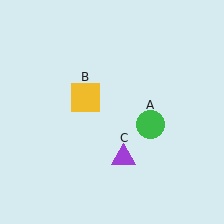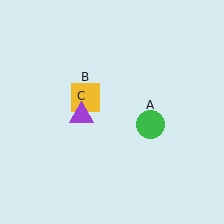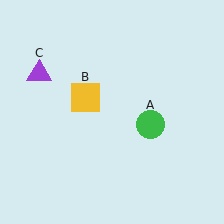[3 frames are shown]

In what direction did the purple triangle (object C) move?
The purple triangle (object C) moved up and to the left.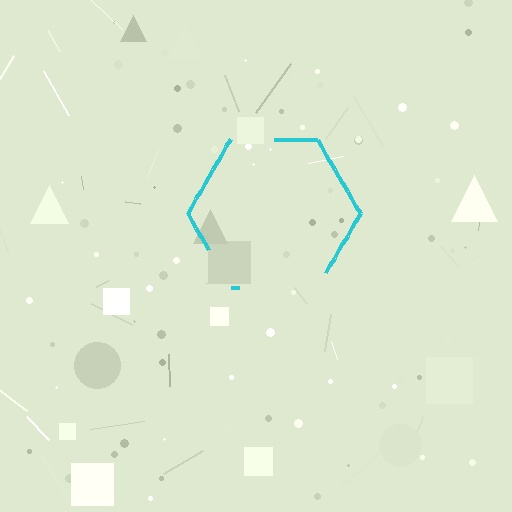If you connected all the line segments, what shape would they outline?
They would outline a hexagon.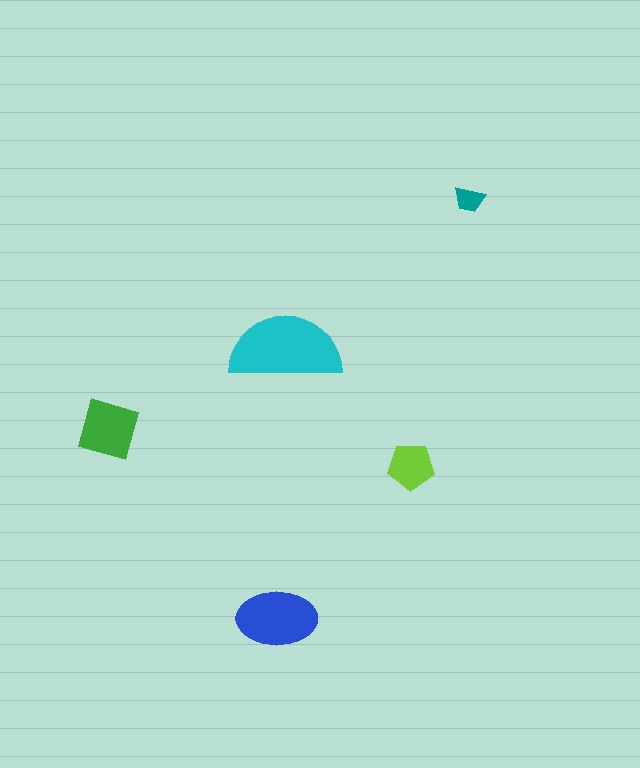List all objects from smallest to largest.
The teal trapezoid, the lime pentagon, the green diamond, the blue ellipse, the cyan semicircle.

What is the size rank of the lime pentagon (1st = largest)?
4th.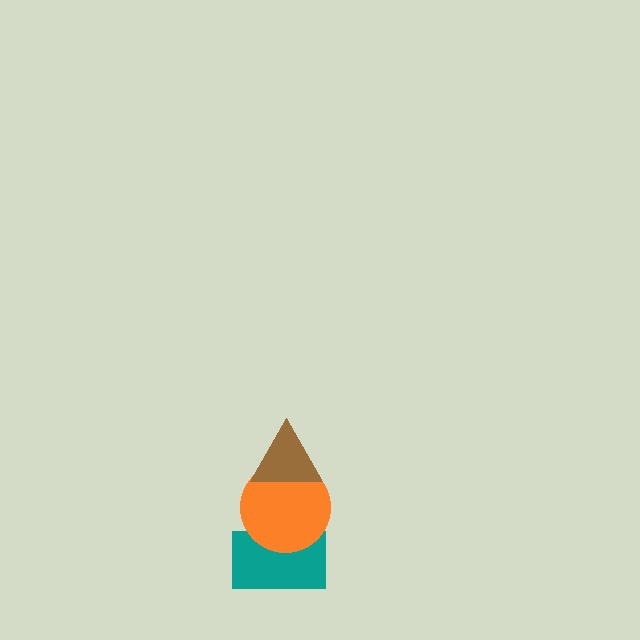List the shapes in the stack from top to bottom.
From top to bottom: the brown triangle, the orange circle, the teal rectangle.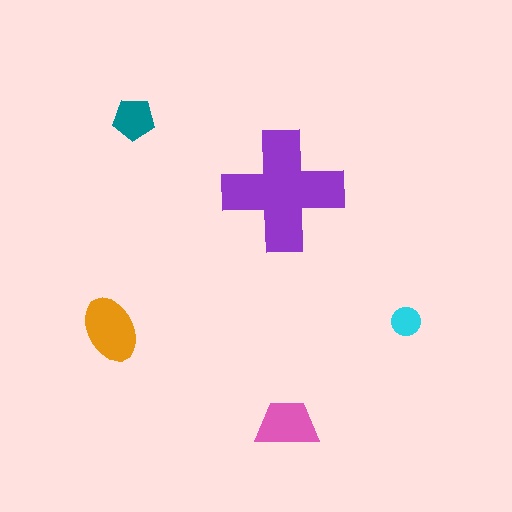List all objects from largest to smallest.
The purple cross, the orange ellipse, the pink trapezoid, the teal pentagon, the cyan circle.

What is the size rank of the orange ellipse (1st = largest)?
2nd.